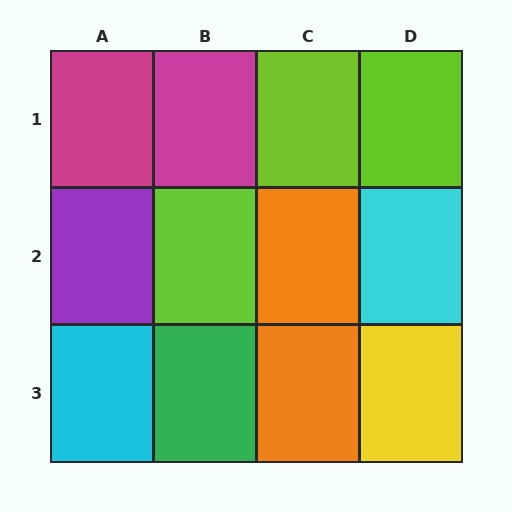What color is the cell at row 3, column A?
Cyan.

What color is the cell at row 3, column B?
Green.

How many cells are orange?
2 cells are orange.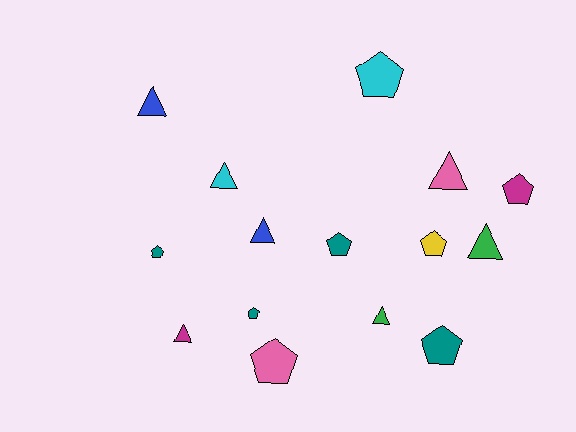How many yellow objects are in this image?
There is 1 yellow object.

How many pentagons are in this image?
There are 8 pentagons.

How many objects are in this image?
There are 15 objects.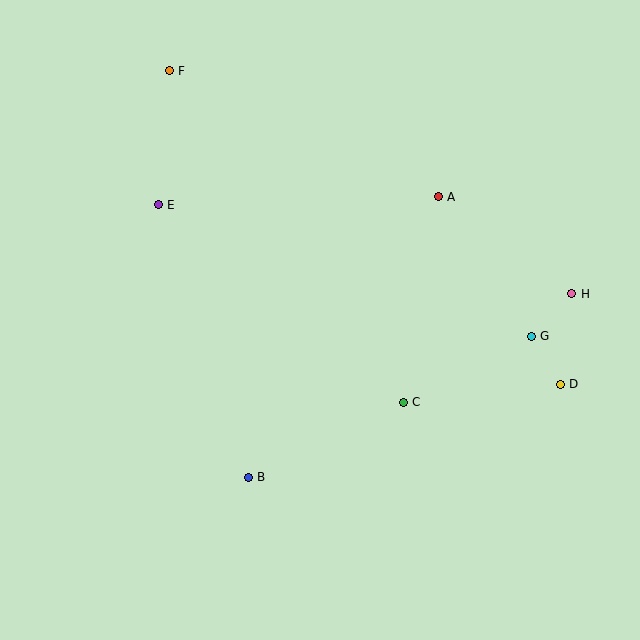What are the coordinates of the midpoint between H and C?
The midpoint between H and C is at (488, 348).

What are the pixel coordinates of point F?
Point F is at (169, 71).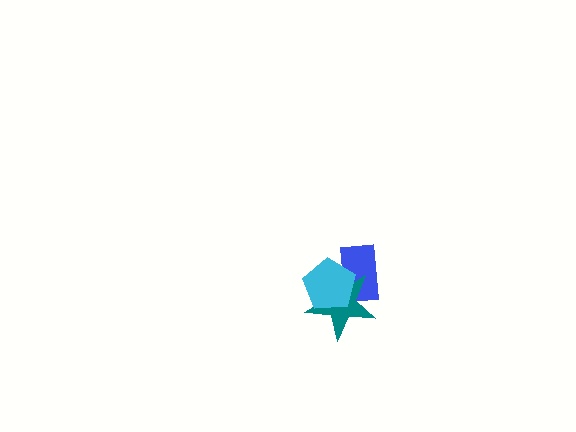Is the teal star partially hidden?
Yes, it is partially covered by another shape.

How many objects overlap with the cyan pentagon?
2 objects overlap with the cyan pentagon.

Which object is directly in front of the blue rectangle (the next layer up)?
The teal star is directly in front of the blue rectangle.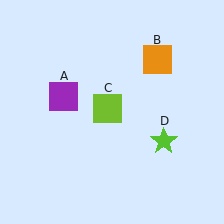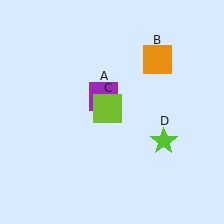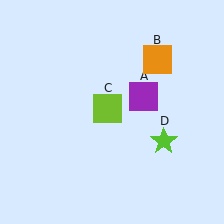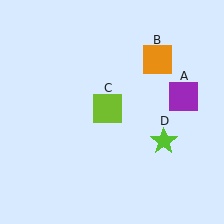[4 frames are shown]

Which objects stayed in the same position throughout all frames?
Orange square (object B) and lime square (object C) and lime star (object D) remained stationary.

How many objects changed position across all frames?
1 object changed position: purple square (object A).